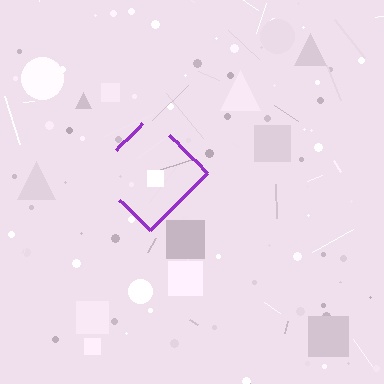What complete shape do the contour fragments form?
The contour fragments form a diamond.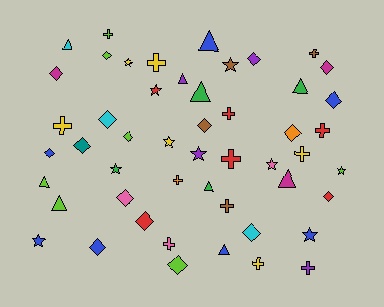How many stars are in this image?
There are 10 stars.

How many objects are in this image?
There are 50 objects.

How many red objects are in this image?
There are 6 red objects.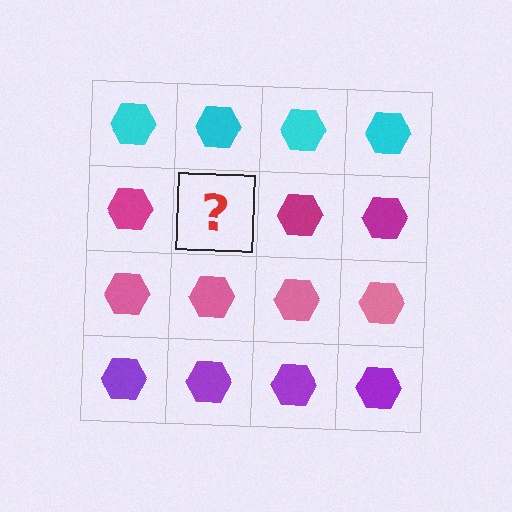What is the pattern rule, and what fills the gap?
The rule is that each row has a consistent color. The gap should be filled with a magenta hexagon.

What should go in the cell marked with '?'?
The missing cell should contain a magenta hexagon.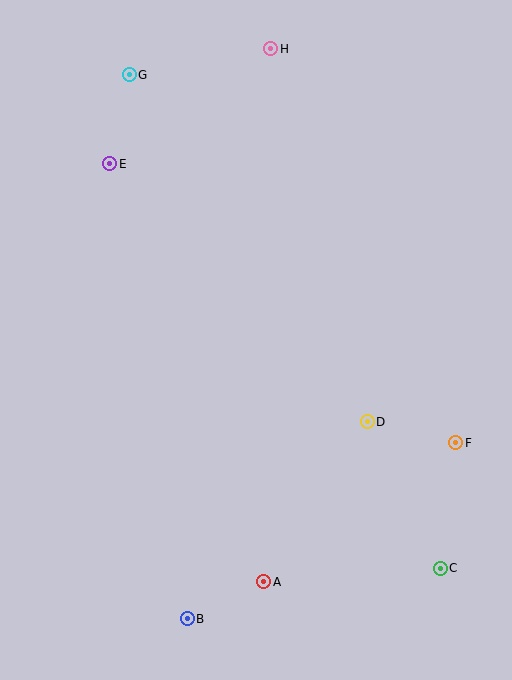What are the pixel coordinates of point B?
Point B is at (187, 619).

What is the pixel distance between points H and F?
The distance between H and F is 435 pixels.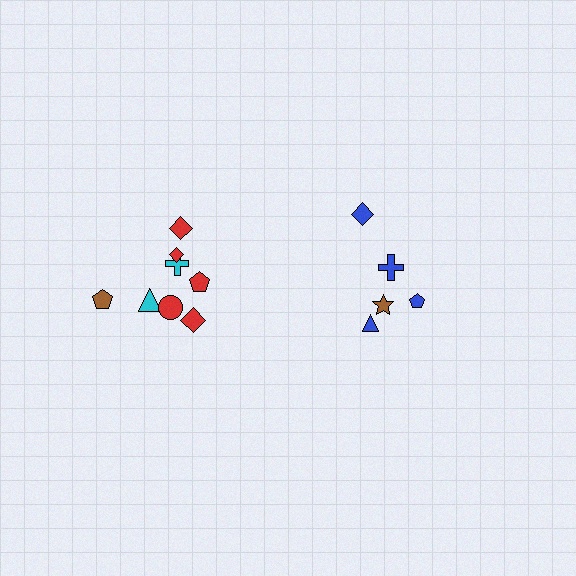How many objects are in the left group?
There are 8 objects.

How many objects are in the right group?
There are 5 objects.